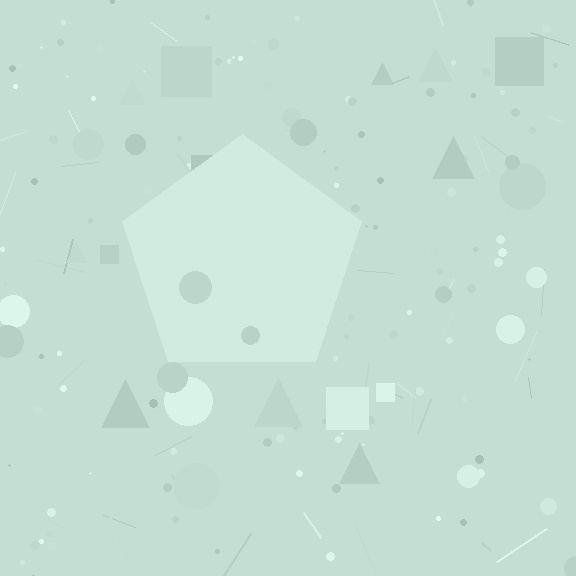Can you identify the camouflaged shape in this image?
The camouflaged shape is a pentagon.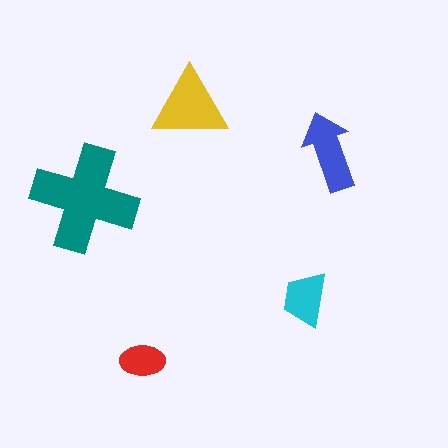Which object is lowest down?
The red ellipse is bottommost.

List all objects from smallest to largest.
The red ellipse, the cyan trapezoid, the blue arrow, the yellow triangle, the teal cross.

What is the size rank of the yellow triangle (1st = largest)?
2nd.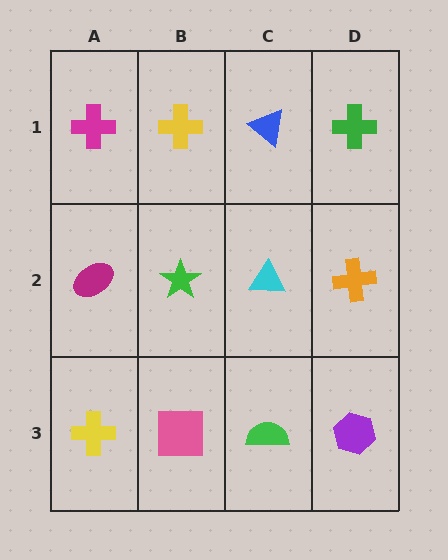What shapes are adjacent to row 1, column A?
A magenta ellipse (row 2, column A), a yellow cross (row 1, column B).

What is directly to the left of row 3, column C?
A pink square.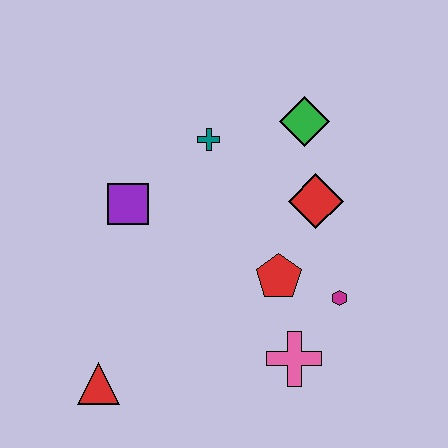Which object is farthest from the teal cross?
The red triangle is farthest from the teal cross.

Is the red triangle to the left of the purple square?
Yes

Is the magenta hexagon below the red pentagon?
Yes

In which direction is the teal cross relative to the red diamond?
The teal cross is to the left of the red diamond.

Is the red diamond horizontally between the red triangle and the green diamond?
No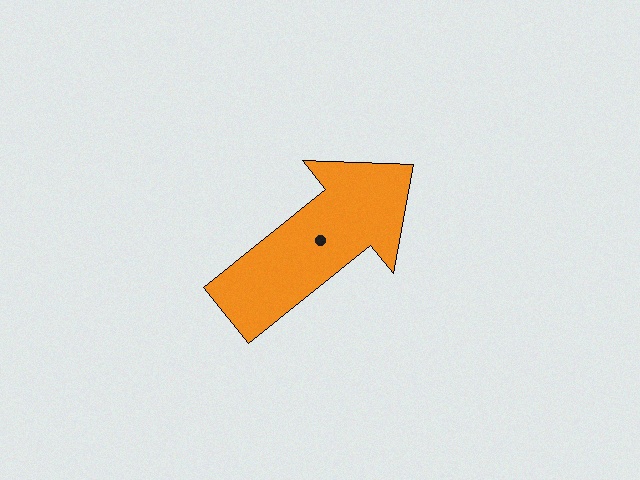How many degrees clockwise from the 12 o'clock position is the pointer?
Approximately 51 degrees.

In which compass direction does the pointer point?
Northeast.